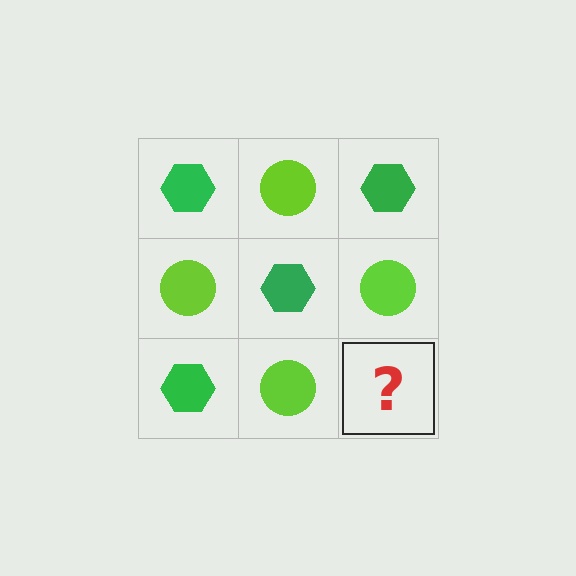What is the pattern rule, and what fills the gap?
The rule is that it alternates green hexagon and lime circle in a checkerboard pattern. The gap should be filled with a green hexagon.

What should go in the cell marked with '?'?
The missing cell should contain a green hexagon.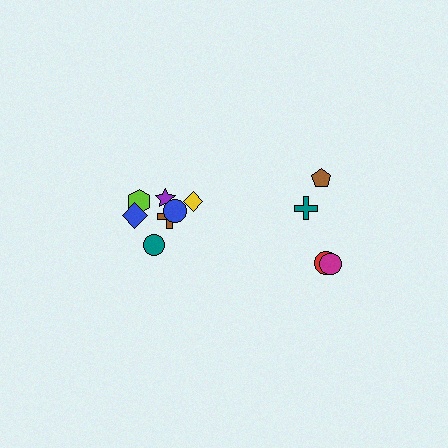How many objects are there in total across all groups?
There are 11 objects.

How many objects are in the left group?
There are 7 objects.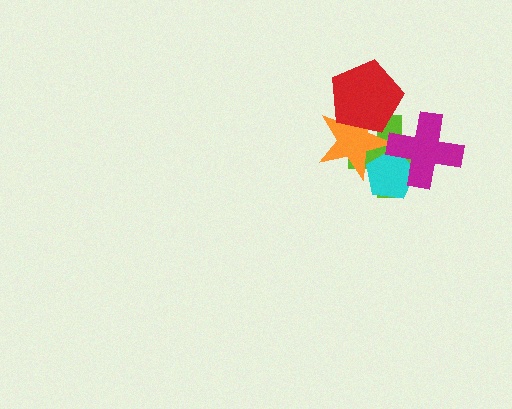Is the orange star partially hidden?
Yes, it is partially covered by another shape.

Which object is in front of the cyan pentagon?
The magenta cross is in front of the cyan pentagon.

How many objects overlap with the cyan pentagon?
3 objects overlap with the cyan pentagon.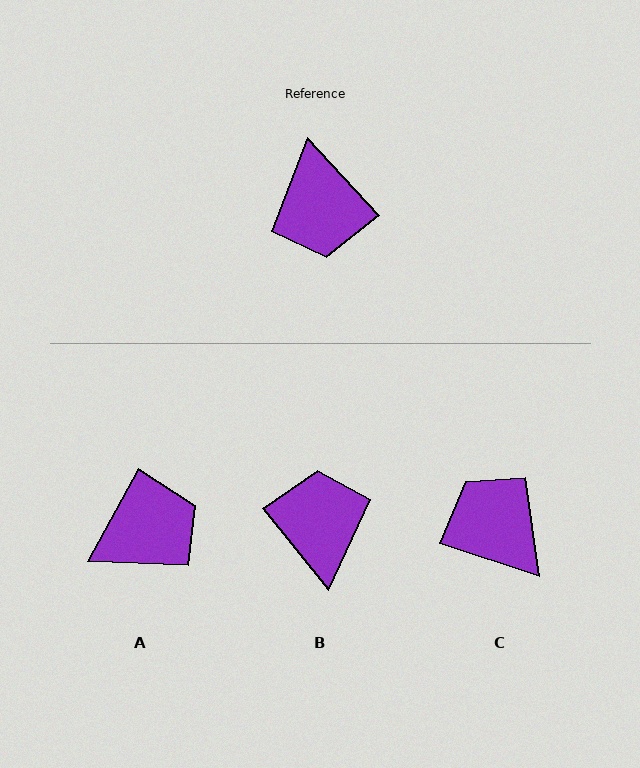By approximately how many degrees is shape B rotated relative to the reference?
Approximately 176 degrees counter-clockwise.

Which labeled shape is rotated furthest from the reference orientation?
B, about 176 degrees away.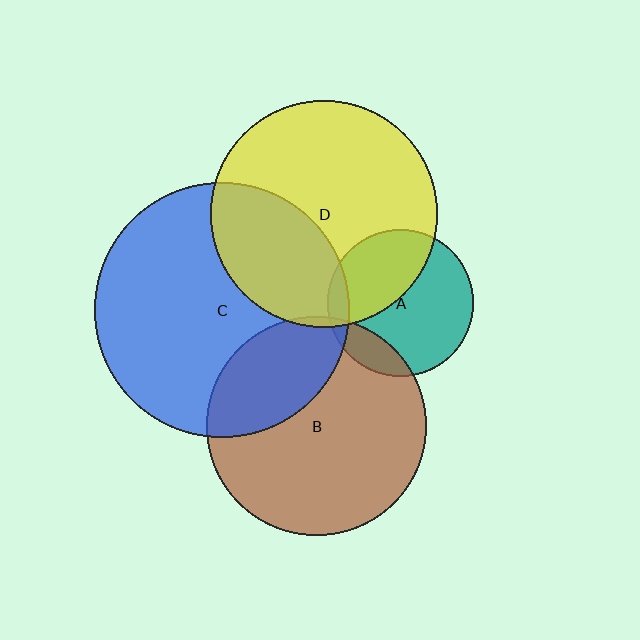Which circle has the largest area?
Circle C (blue).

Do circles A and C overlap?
Yes.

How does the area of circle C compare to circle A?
Approximately 3.0 times.